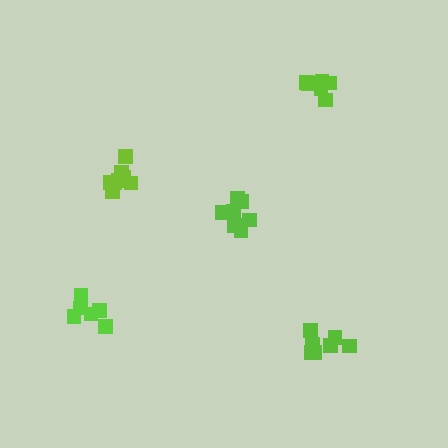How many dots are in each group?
Group 1: 8 dots, Group 2: 6 dots, Group 3: 6 dots, Group 4: 7 dots, Group 5: 7 dots (34 total).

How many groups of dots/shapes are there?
There are 5 groups.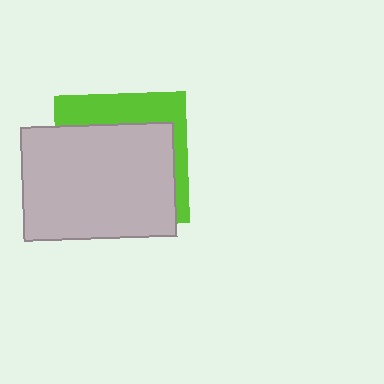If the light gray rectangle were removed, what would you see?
You would see the complete lime square.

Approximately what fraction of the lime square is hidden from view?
Roughly 69% of the lime square is hidden behind the light gray rectangle.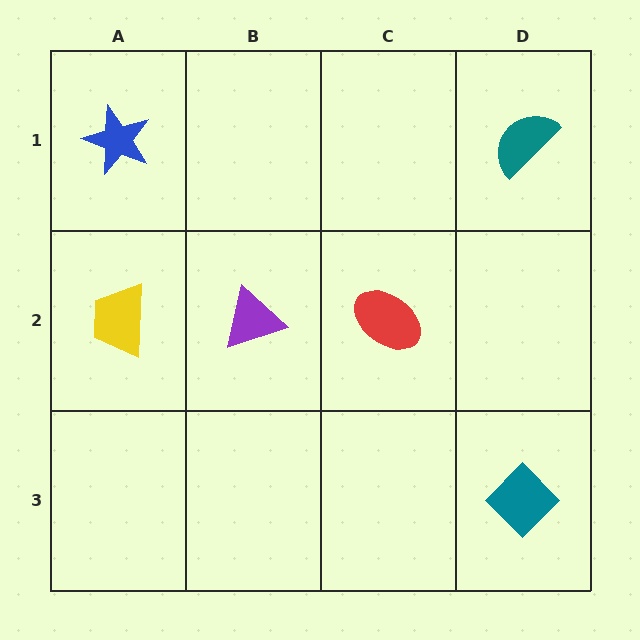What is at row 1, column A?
A blue star.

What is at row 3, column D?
A teal diamond.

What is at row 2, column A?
A yellow trapezoid.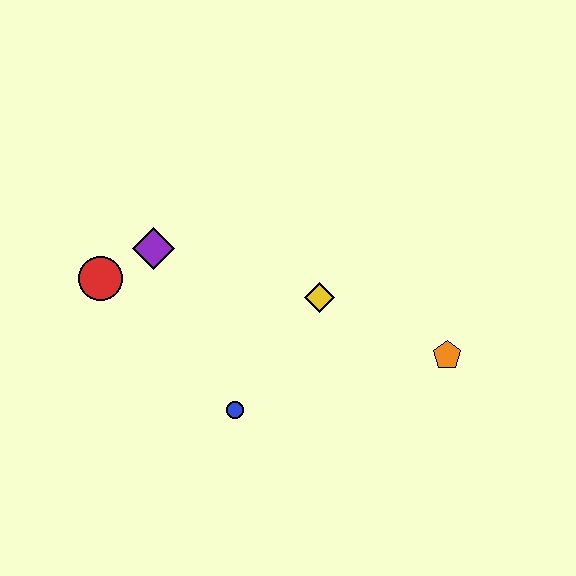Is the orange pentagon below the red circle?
Yes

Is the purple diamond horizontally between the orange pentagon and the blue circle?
No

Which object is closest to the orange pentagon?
The yellow diamond is closest to the orange pentagon.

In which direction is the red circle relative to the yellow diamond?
The red circle is to the left of the yellow diamond.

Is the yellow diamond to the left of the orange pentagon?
Yes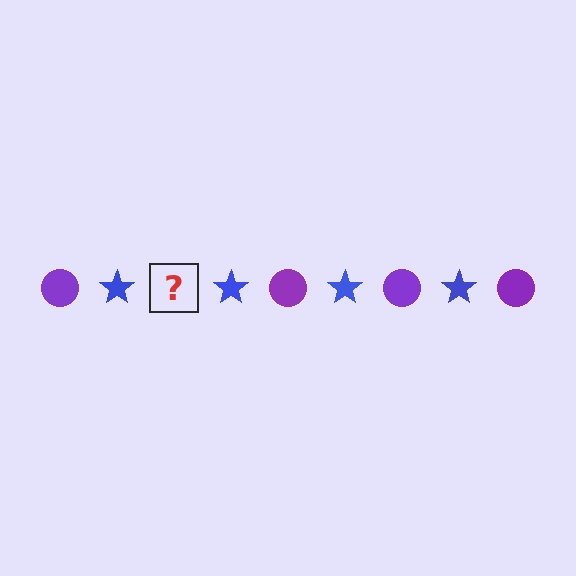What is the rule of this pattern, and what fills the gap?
The rule is that the pattern alternates between purple circle and blue star. The gap should be filled with a purple circle.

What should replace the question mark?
The question mark should be replaced with a purple circle.